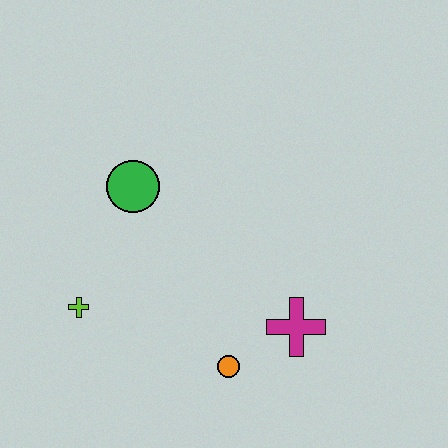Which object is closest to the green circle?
The lime cross is closest to the green circle.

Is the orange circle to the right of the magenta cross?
No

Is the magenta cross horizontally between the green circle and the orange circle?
No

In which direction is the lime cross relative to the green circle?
The lime cross is below the green circle.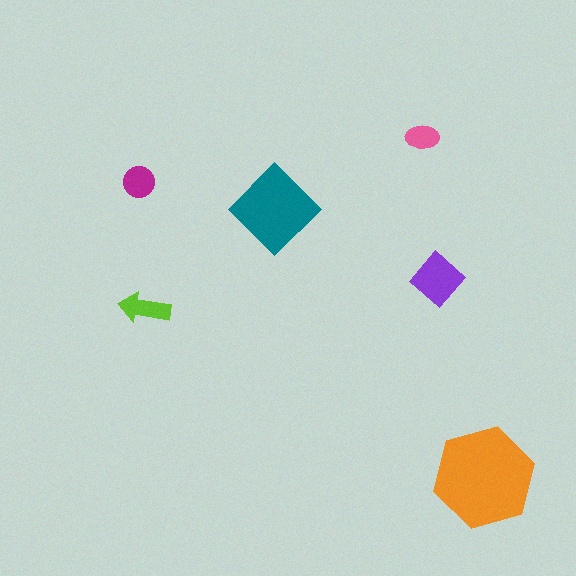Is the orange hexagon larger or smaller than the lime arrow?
Larger.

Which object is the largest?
The orange hexagon.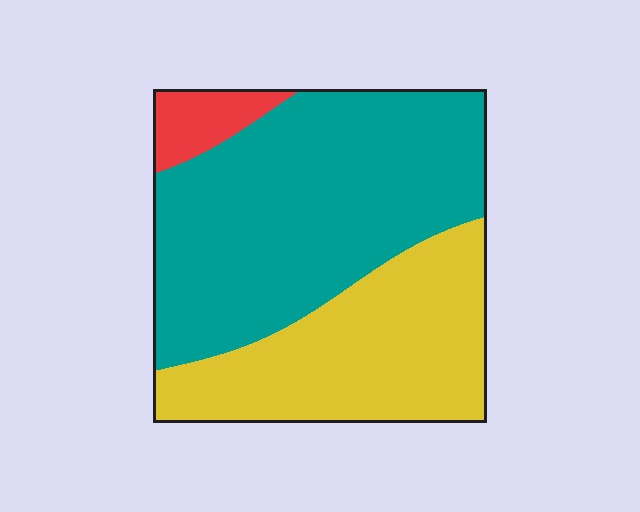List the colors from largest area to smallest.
From largest to smallest: teal, yellow, red.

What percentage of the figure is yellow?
Yellow covers 37% of the figure.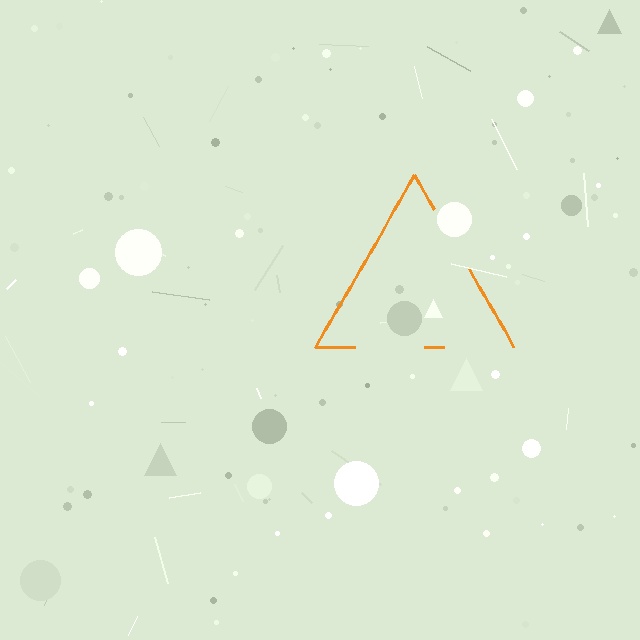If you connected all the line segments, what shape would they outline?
They would outline a triangle.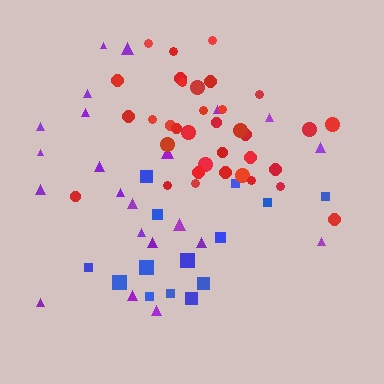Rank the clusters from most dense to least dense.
red, purple, blue.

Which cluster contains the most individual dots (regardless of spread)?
Red (35).